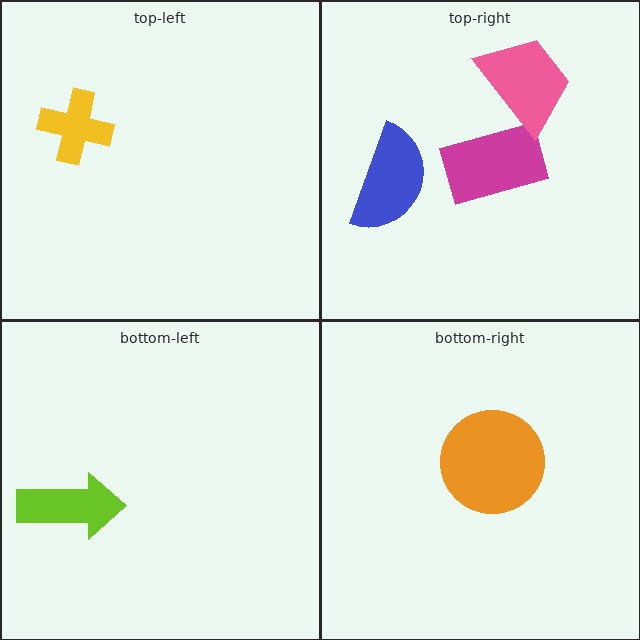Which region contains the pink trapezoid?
The top-right region.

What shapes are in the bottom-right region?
The orange circle.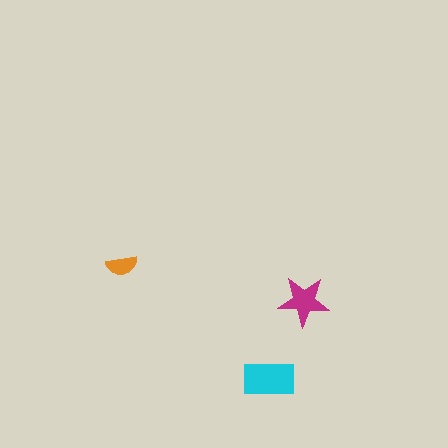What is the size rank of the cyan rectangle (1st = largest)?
1st.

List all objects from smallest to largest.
The orange semicircle, the magenta star, the cyan rectangle.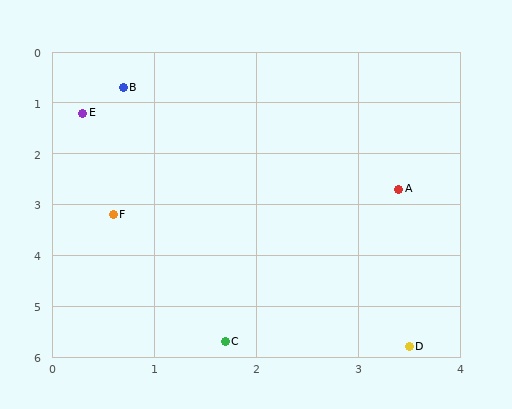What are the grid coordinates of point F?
Point F is at approximately (0.6, 3.2).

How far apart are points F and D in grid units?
Points F and D are about 3.9 grid units apart.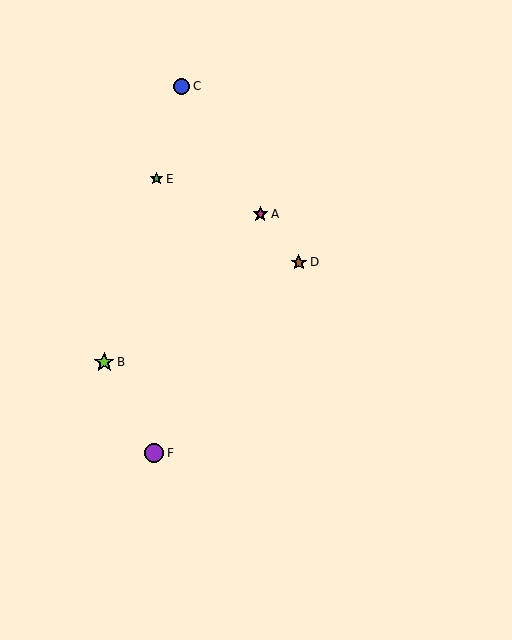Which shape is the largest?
The lime star (labeled B) is the largest.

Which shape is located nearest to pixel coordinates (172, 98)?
The blue circle (labeled C) at (182, 86) is nearest to that location.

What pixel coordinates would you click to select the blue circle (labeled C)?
Click at (182, 86) to select the blue circle C.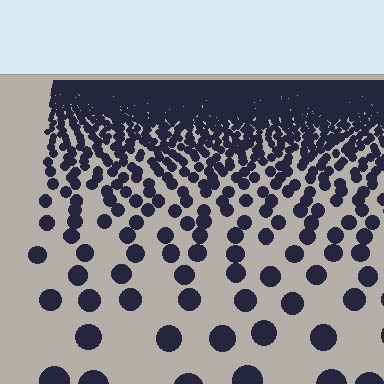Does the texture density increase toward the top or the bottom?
Density increases toward the top.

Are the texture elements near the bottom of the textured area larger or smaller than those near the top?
Larger. Near the bottom, elements are closer to the viewer and appear at a bigger on-screen size.